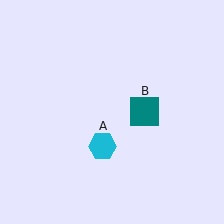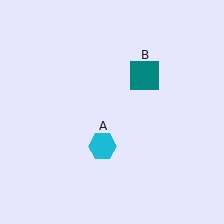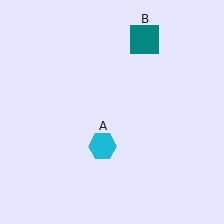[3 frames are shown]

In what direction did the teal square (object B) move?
The teal square (object B) moved up.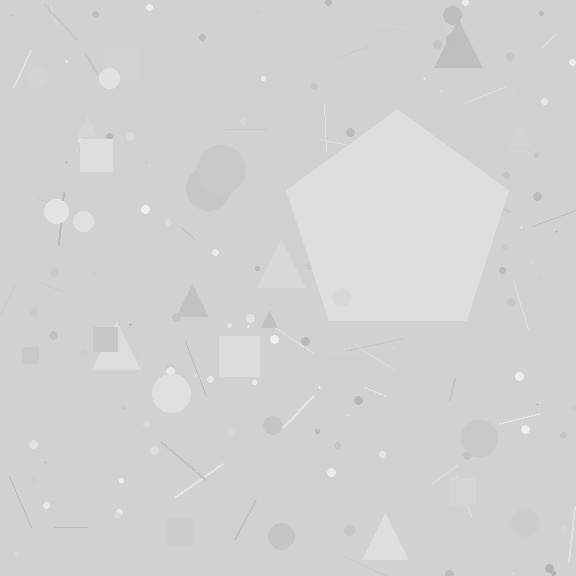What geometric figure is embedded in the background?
A pentagon is embedded in the background.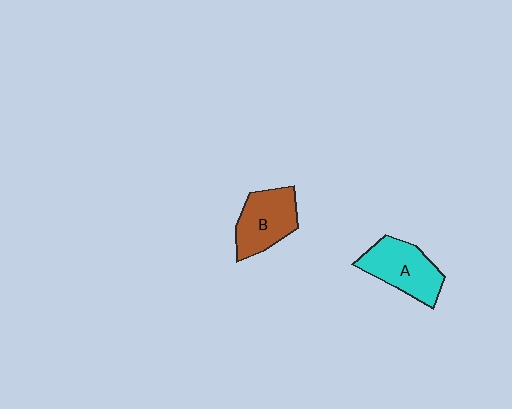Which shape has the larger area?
Shape A (cyan).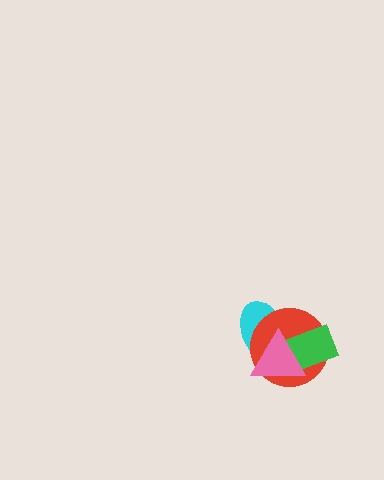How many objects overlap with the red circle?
3 objects overlap with the red circle.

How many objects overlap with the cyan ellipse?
3 objects overlap with the cyan ellipse.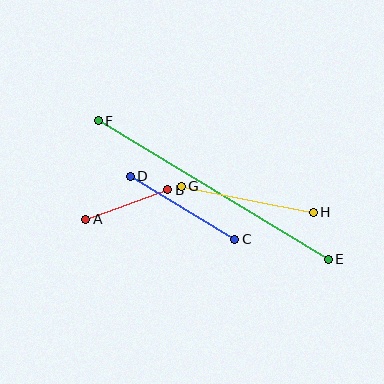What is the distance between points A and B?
The distance is approximately 87 pixels.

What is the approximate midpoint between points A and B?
The midpoint is at approximately (127, 204) pixels.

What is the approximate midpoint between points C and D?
The midpoint is at approximately (183, 208) pixels.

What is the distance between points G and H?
The distance is approximately 135 pixels.